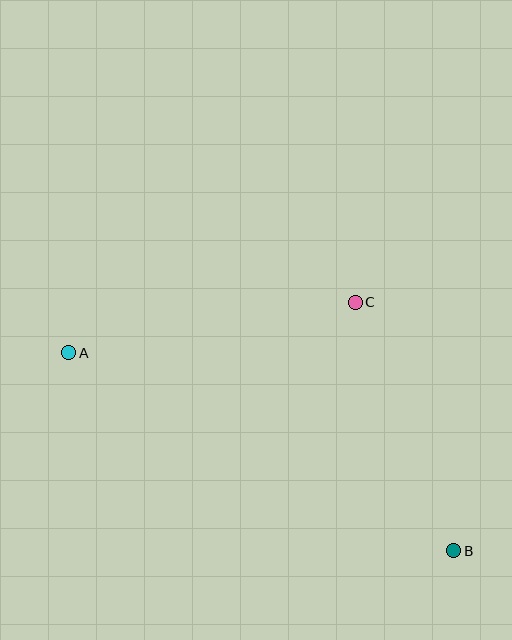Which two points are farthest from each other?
Points A and B are farthest from each other.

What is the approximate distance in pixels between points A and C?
The distance between A and C is approximately 291 pixels.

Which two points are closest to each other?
Points B and C are closest to each other.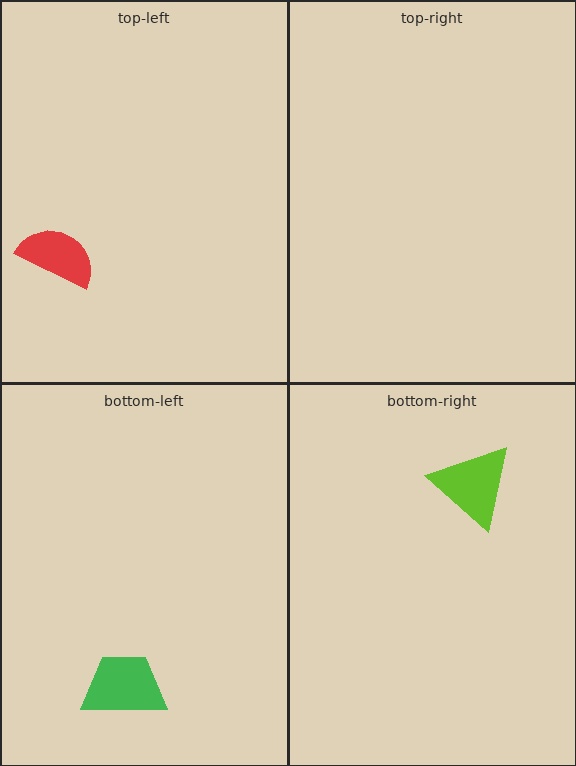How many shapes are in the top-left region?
1.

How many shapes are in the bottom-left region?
1.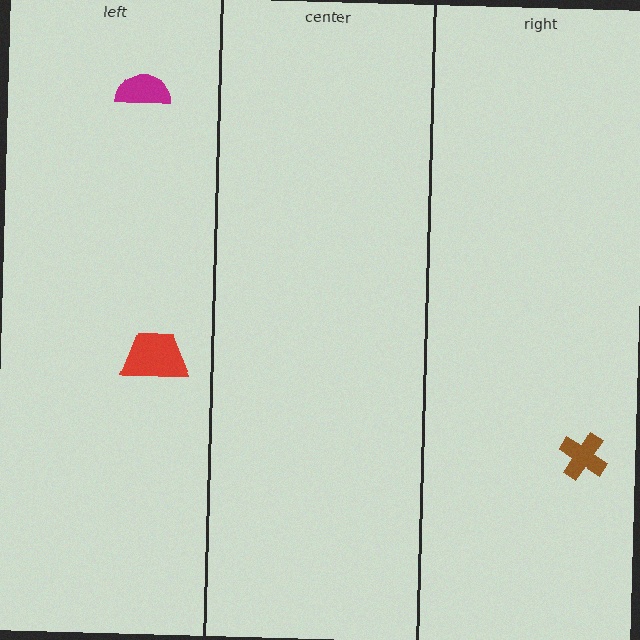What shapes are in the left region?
The magenta semicircle, the red trapezoid.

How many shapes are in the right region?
1.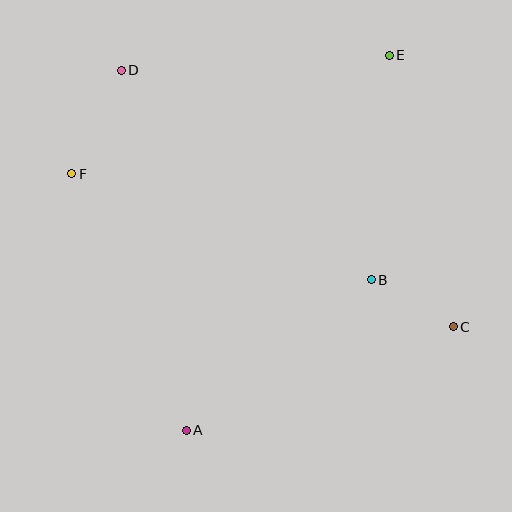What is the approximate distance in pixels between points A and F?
The distance between A and F is approximately 281 pixels.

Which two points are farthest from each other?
Points A and E are farthest from each other.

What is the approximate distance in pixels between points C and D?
The distance between C and D is approximately 420 pixels.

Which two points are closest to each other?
Points B and C are closest to each other.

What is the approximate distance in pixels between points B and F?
The distance between B and F is approximately 318 pixels.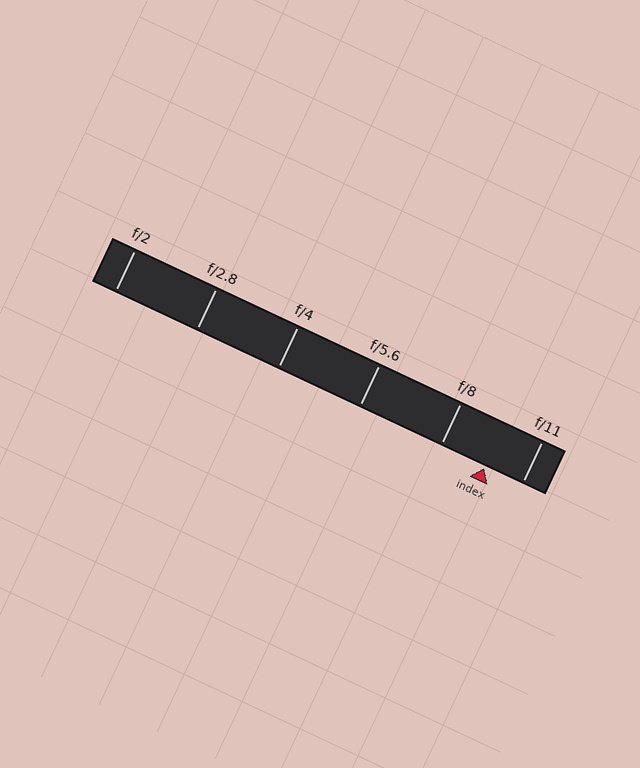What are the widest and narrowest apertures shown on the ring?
The widest aperture shown is f/2 and the narrowest is f/11.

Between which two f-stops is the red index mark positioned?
The index mark is between f/8 and f/11.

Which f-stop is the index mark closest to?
The index mark is closest to f/11.